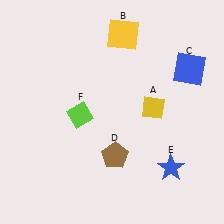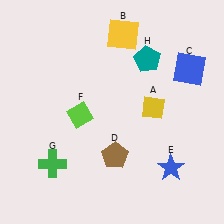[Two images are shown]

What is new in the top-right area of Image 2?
A teal pentagon (H) was added in the top-right area of Image 2.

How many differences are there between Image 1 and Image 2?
There are 2 differences between the two images.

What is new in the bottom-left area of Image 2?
A green cross (G) was added in the bottom-left area of Image 2.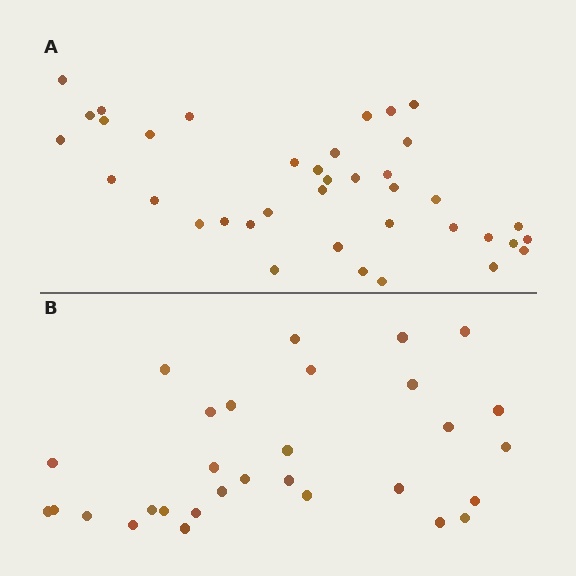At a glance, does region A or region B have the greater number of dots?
Region A (the top region) has more dots.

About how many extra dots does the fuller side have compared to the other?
Region A has roughly 8 or so more dots than region B.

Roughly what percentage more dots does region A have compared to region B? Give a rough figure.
About 25% more.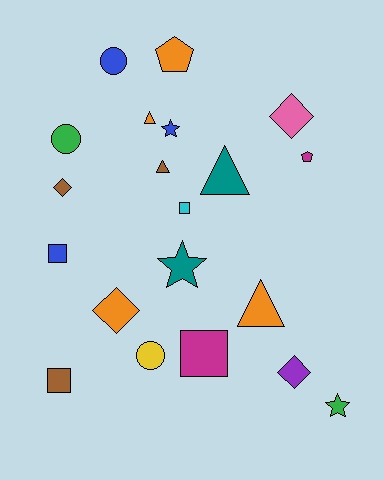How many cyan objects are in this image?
There is 1 cyan object.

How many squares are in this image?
There are 4 squares.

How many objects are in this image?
There are 20 objects.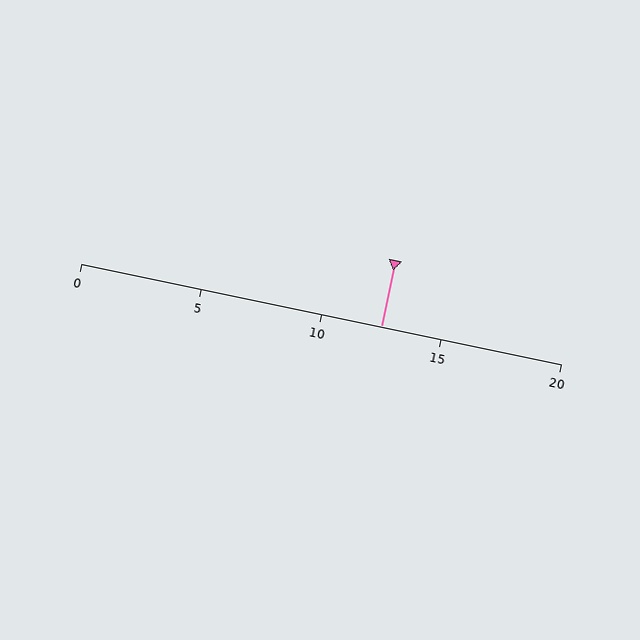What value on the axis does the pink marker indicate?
The marker indicates approximately 12.5.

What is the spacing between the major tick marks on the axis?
The major ticks are spaced 5 apart.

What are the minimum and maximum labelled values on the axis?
The axis runs from 0 to 20.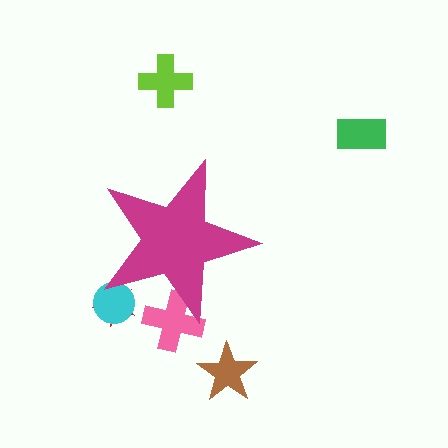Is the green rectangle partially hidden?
No, the green rectangle is fully visible.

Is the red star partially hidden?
Yes, the red star is partially hidden behind the magenta star.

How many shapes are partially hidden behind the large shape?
3 shapes are partially hidden.